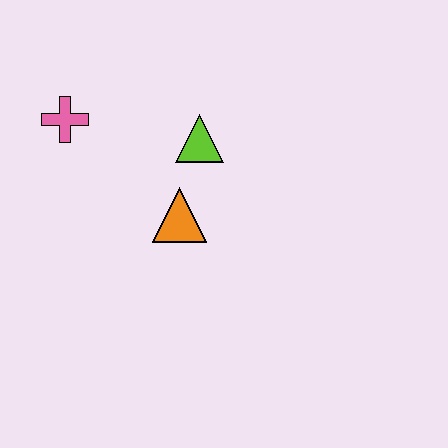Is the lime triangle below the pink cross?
Yes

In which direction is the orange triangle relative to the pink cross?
The orange triangle is to the right of the pink cross.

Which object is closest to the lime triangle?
The orange triangle is closest to the lime triangle.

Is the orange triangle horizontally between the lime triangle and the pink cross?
Yes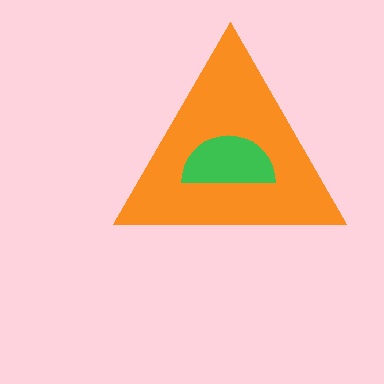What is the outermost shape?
The orange triangle.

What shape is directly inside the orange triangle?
The green semicircle.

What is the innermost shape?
The green semicircle.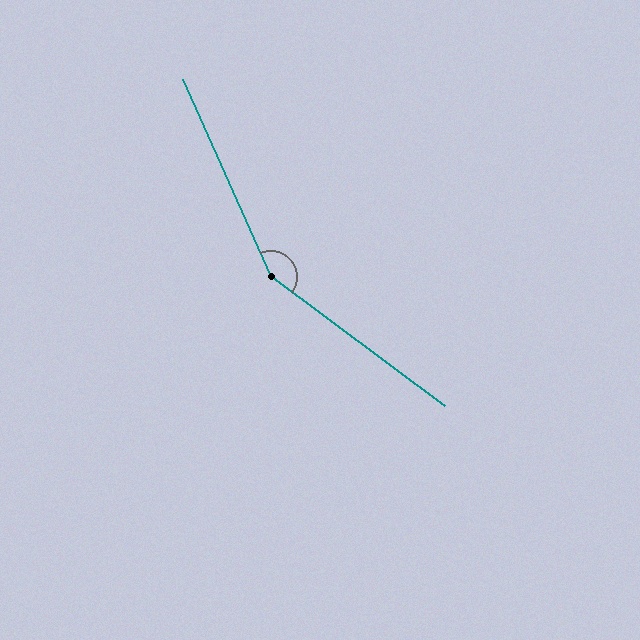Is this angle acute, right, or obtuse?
It is obtuse.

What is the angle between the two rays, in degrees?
Approximately 150 degrees.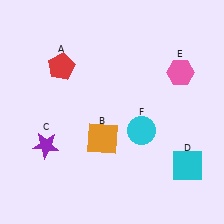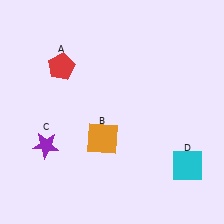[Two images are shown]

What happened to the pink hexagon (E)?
The pink hexagon (E) was removed in Image 2. It was in the top-right area of Image 1.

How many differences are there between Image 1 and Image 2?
There are 2 differences between the two images.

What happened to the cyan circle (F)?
The cyan circle (F) was removed in Image 2. It was in the bottom-right area of Image 1.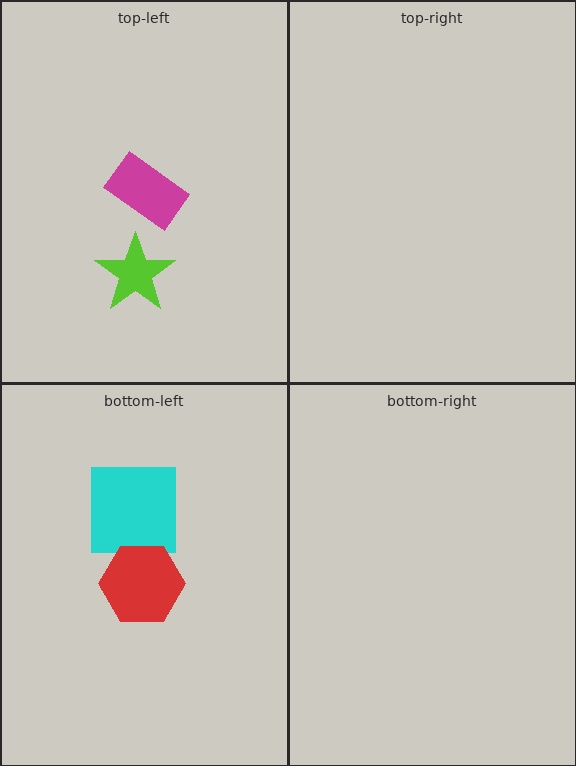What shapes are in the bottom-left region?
The cyan square, the red hexagon.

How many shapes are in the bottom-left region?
2.